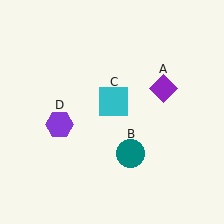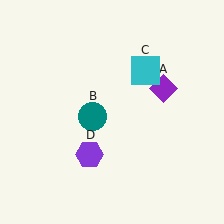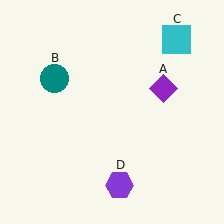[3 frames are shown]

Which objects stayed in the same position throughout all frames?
Purple diamond (object A) remained stationary.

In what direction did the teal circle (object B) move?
The teal circle (object B) moved up and to the left.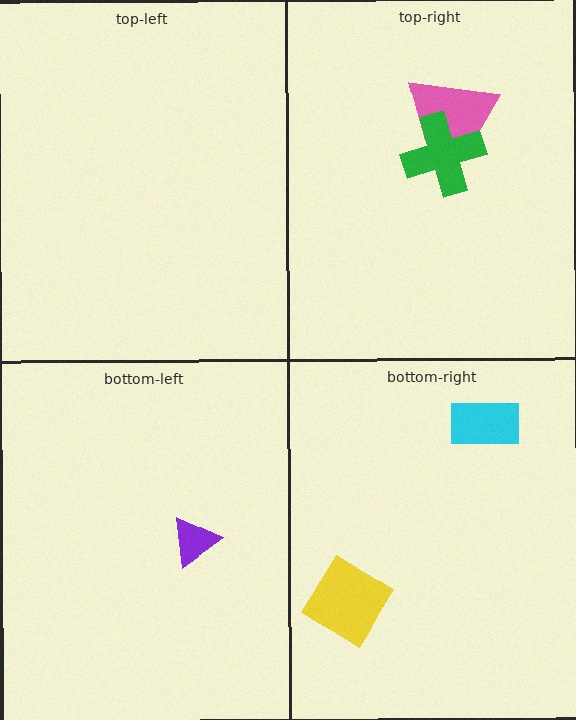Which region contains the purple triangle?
The bottom-left region.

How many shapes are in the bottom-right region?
2.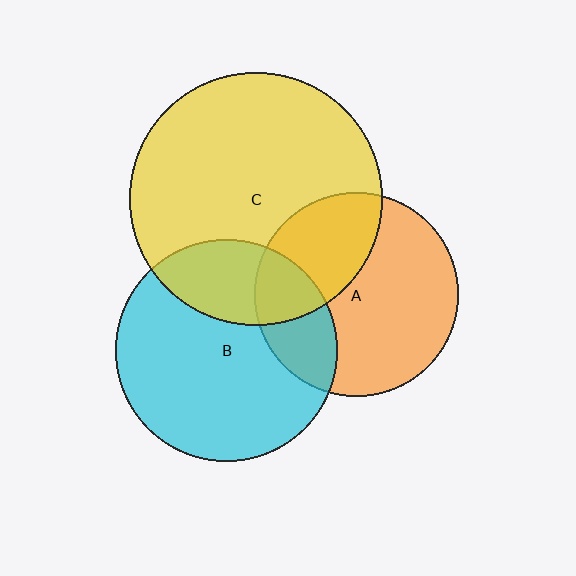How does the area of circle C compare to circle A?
Approximately 1.5 times.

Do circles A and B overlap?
Yes.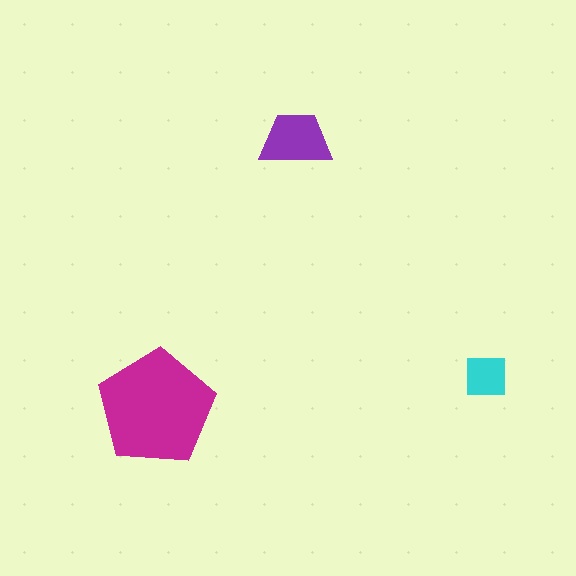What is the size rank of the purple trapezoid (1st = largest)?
2nd.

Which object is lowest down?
The magenta pentagon is bottommost.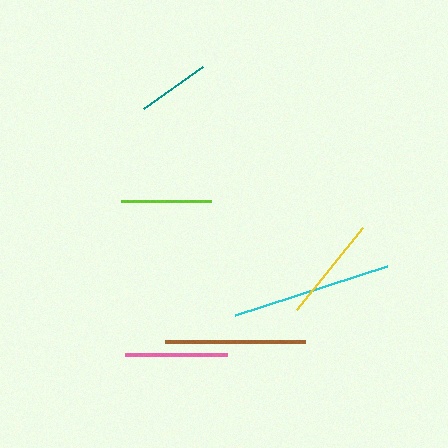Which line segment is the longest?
The cyan line is the longest at approximately 160 pixels.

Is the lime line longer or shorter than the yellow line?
The yellow line is longer than the lime line.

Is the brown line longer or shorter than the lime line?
The brown line is longer than the lime line.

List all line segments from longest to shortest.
From longest to shortest: cyan, brown, yellow, pink, lime, teal.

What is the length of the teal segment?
The teal segment is approximately 73 pixels long.